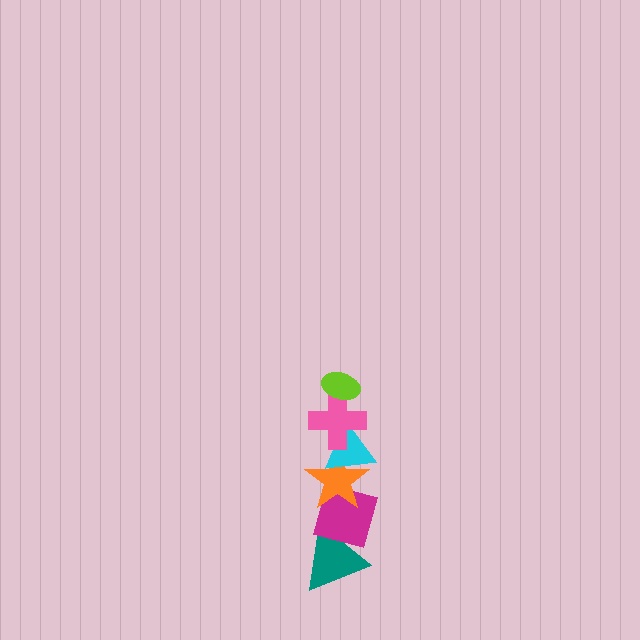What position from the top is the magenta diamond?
The magenta diamond is 5th from the top.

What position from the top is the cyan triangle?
The cyan triangle is 3rd from the top.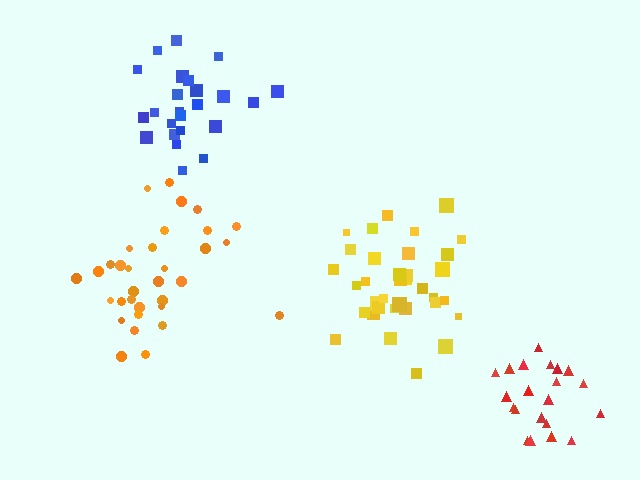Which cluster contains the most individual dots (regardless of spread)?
Yellow (35).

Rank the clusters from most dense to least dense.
red, blue, yellow, orange.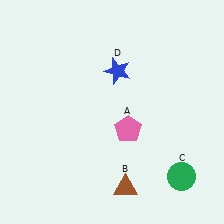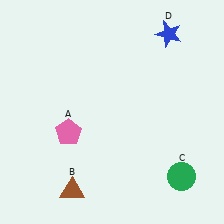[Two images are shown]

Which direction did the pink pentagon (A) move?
The pink pentagon (A) moved left.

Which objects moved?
The objects that moved are: the pink pentagon (A), the brown triangle (B), the blue star (D).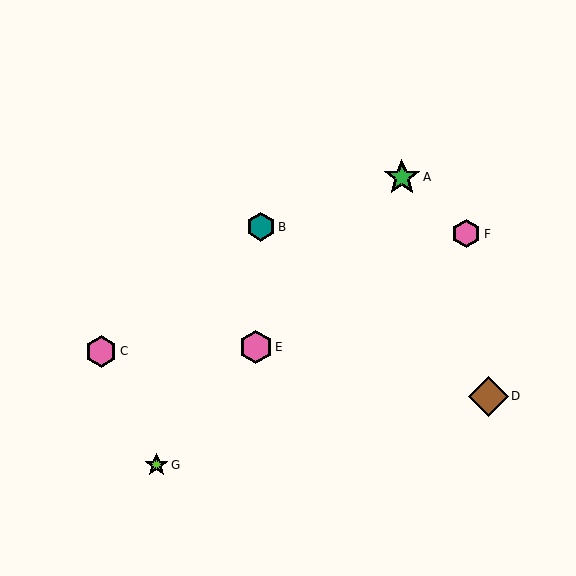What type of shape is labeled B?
Shape B is a teal hexagon.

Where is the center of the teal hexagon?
The center of the teal hexagon is at (261, 227).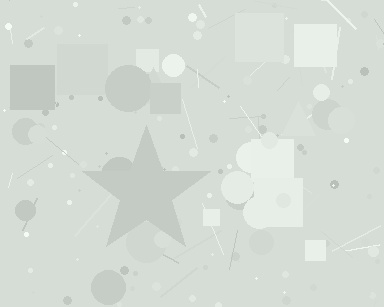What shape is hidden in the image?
A star is hidden in the image.